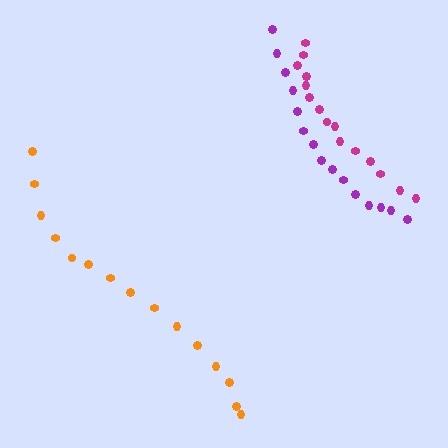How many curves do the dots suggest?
There are 3 distinct paths.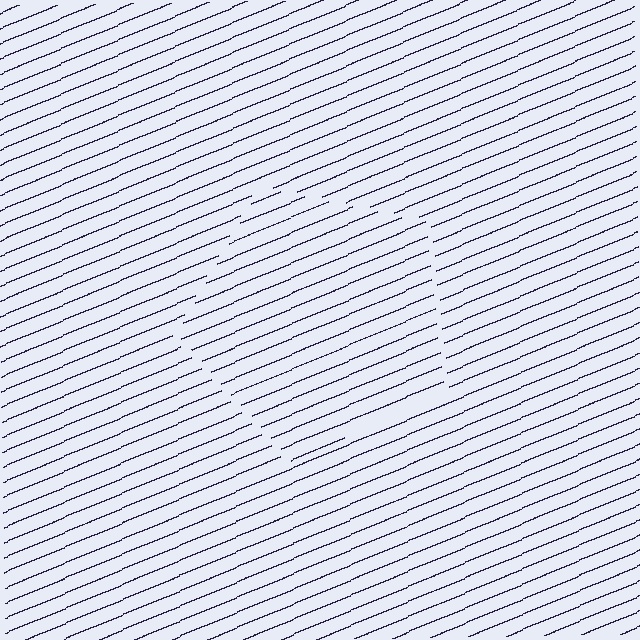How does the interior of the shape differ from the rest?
The interior of the shape contains the same grating, shifted by half a period — the contour is defined by the phase discontinuity where line-ends from the inner and outer gratings abut.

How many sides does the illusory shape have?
5 sides — the line-ends trace a pentagon.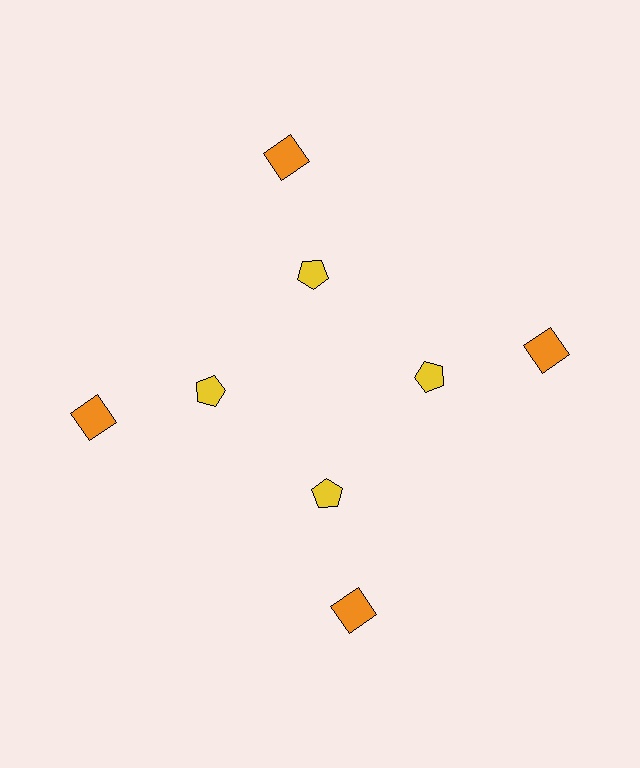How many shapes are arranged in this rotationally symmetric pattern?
There are 8 shapes, arranged in 4 groups of 2.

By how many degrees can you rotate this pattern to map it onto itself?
The pattern maps onto itself every 90 degrees of rotation.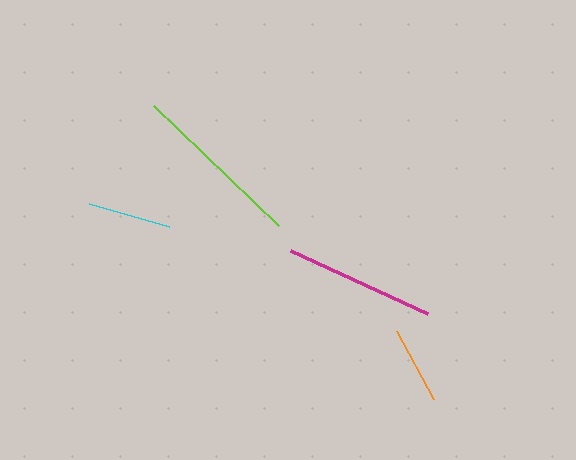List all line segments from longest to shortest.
From longest to shortest: lime, magenta, cyan, orange.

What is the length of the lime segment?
The lime segment is approximately 174 pixels long.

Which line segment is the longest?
The lime line is the longest at approximately 174 pixels.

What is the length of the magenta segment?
The magenta segment is approximately 151 pixels long.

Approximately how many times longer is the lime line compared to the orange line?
The lime line is approximately 2.2 times the length of the orange line.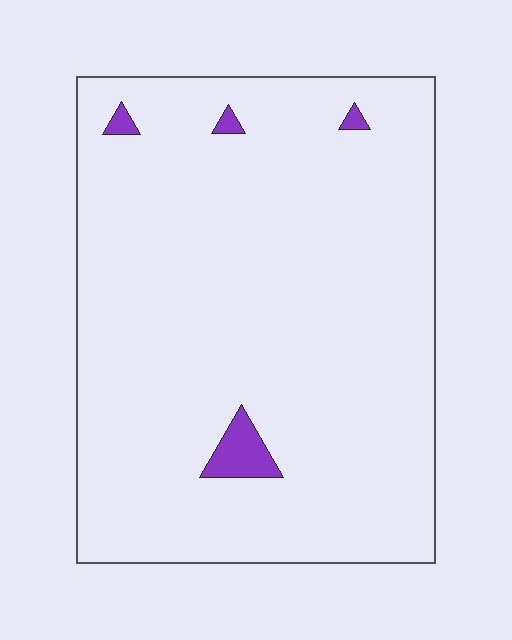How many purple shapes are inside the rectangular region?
4.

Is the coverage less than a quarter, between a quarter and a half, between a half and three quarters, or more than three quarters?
Less than a quarter.